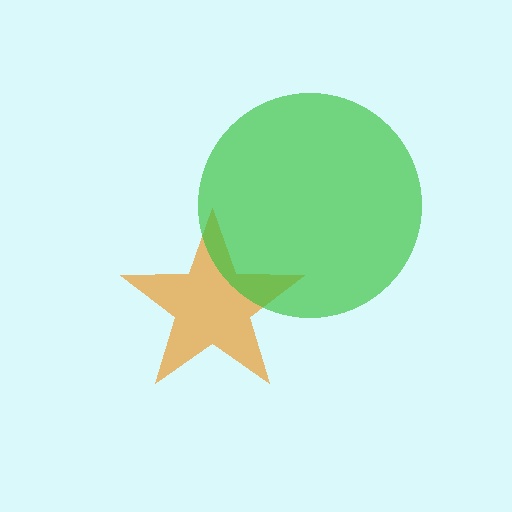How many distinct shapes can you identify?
There are 2 distinct shapes: an orange star, a green circle.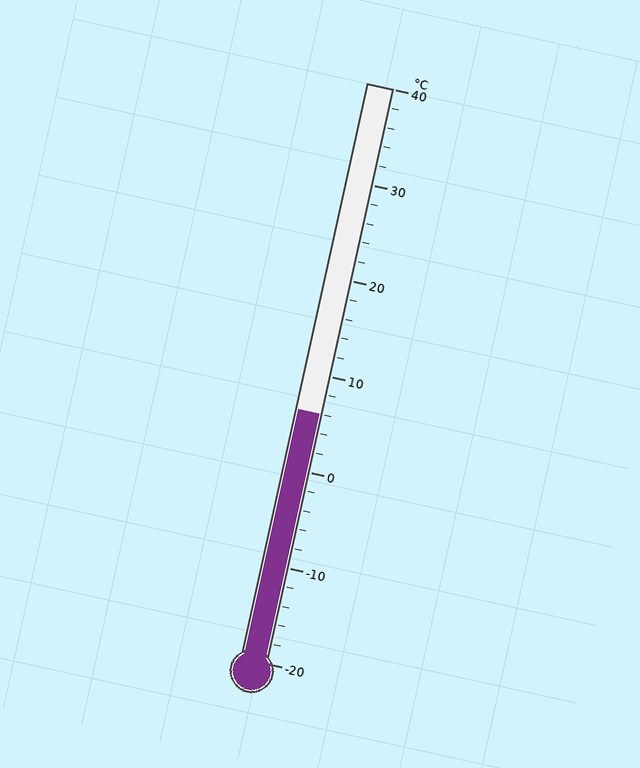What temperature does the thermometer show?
The thermometer shows approximately 6°C.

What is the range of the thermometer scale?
The thermometer scale ranges from -20°C to 40°C.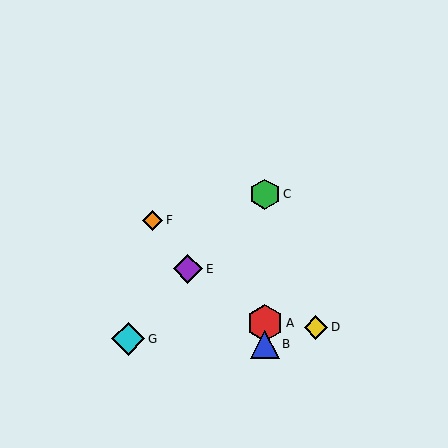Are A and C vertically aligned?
Yes, both are at x≈265.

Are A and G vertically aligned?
No, A is at x≈265 and G is at x≈128.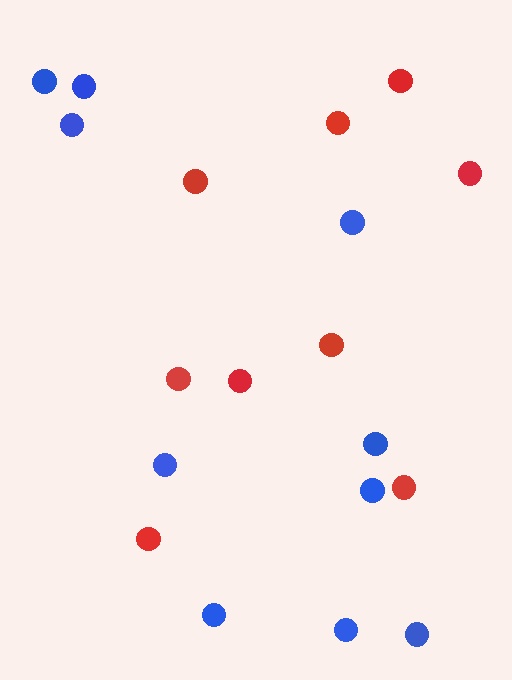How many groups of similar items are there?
There are 2 groups: one group of blue circles (10) and one group of red circles (9).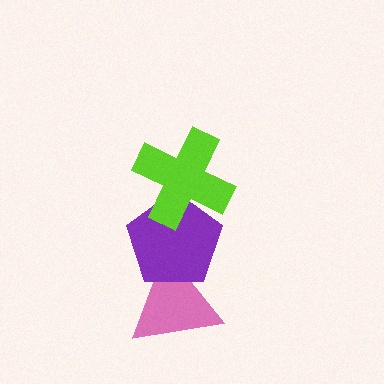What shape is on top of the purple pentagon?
The lime cross is on top of the purple pentagon.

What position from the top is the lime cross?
The lime cross is 1st from the top.